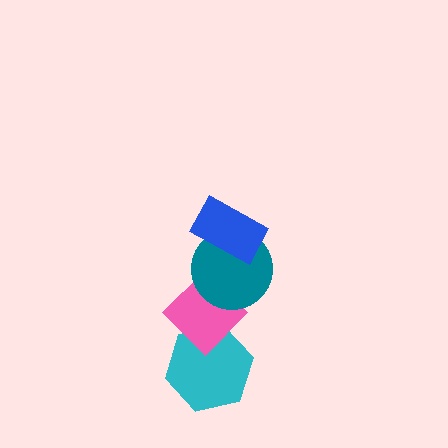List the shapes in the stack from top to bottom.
From top to bottom: the blue rectangle, the teal circle, the pink diamond, the cyan hexagon.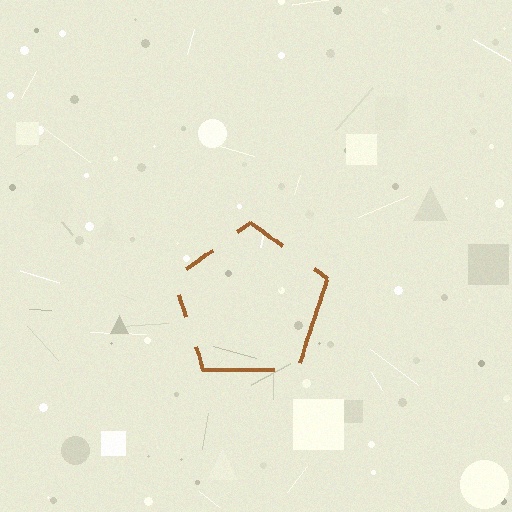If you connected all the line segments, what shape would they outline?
They would outline a pentagon.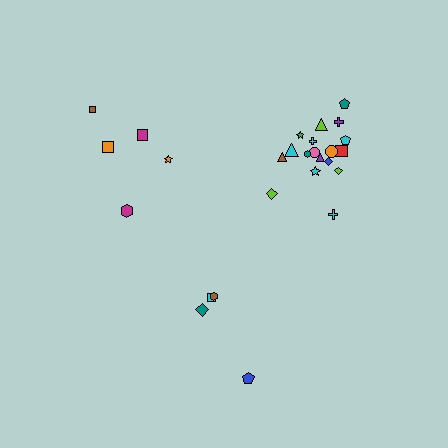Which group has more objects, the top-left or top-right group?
The top-right group.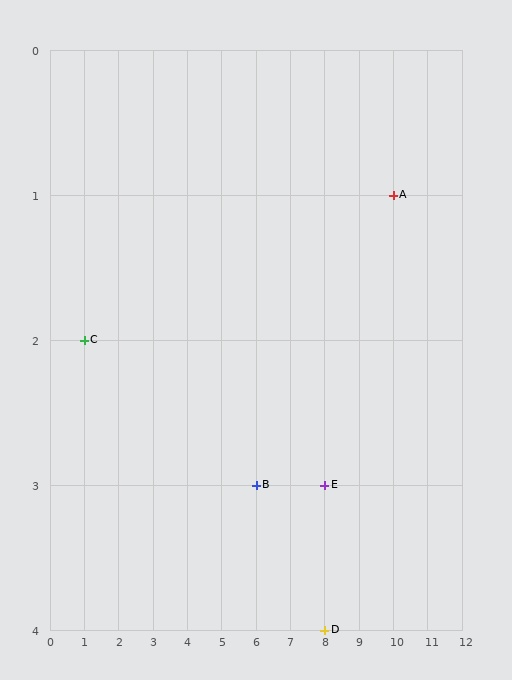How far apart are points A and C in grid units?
Points A and C are 9 columns and 1 row apart (about 9.1 grid units diagonally).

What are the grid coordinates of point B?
Point B is at grid coordinates (6, 3).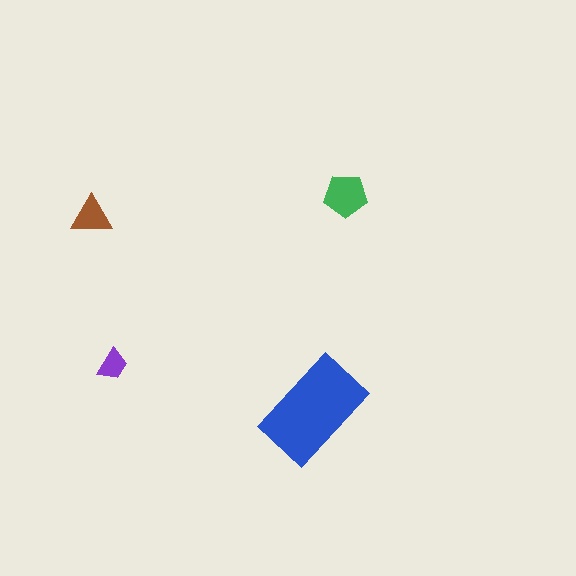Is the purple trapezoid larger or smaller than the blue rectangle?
Smaller.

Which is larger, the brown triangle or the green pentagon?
The green pentagon.